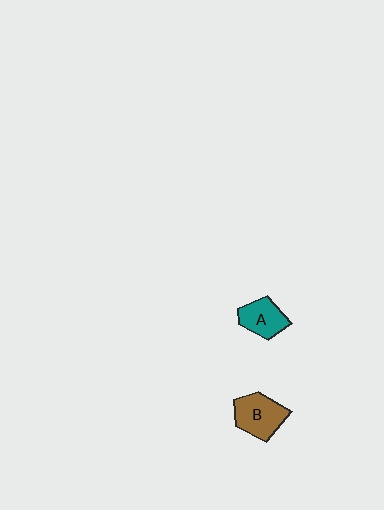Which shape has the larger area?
Shape B (brown).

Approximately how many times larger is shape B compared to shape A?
Approximately 1.3 times.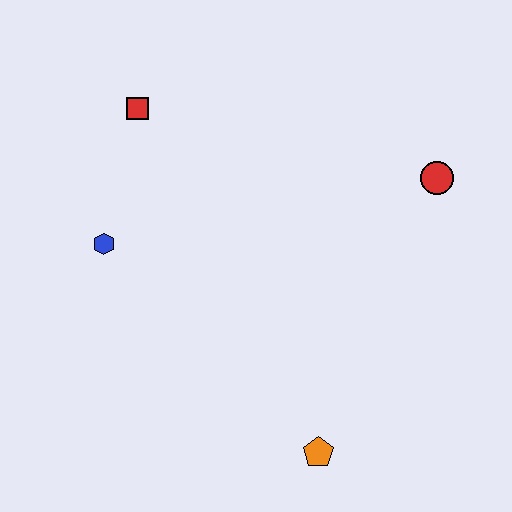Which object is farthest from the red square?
The orange pentagon is farthest from the red square.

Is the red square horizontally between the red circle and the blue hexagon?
Yes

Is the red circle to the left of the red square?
No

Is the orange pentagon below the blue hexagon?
Yes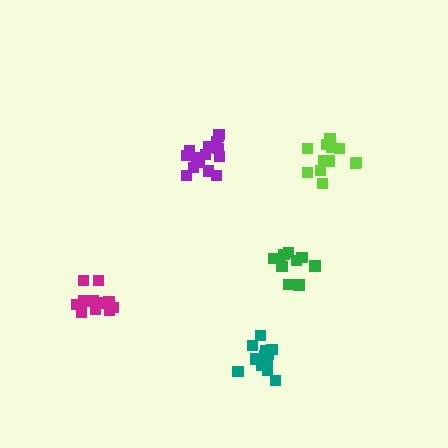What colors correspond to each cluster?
The clusters are colored: purple, magenta, green, lime, teal.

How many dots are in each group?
Group 1: 16 dots, Group 2: 13 dots, Group 3: 10 dots, Group 4: 12 dots, Group 5: 13 dots (64 total).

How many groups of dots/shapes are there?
There are 5 groups.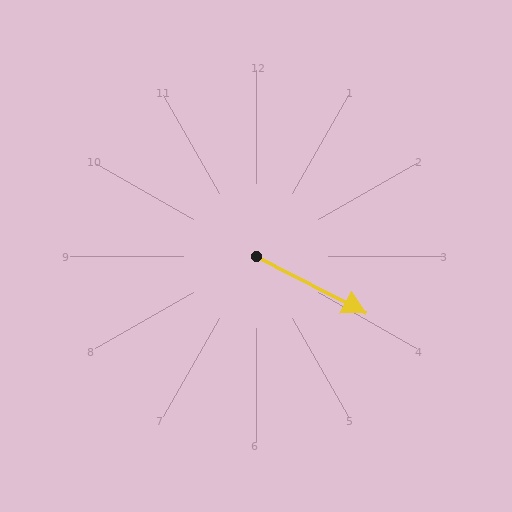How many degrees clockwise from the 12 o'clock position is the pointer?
Approximately 117 degrees.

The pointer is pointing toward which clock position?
Roughly 4 o'clock.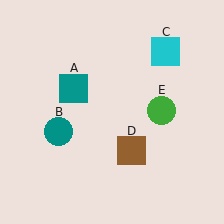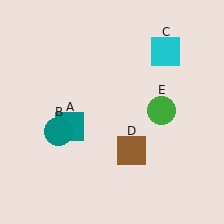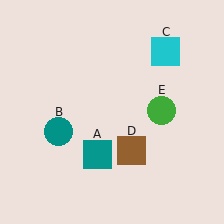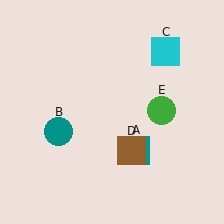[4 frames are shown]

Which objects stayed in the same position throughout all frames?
Teal circle (object B) and cyan square (object C) and brown square (object D) and green circle (object E) remained stationary.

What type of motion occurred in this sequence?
The teal square (object A) rotated counterclockwise around the center of the scene.